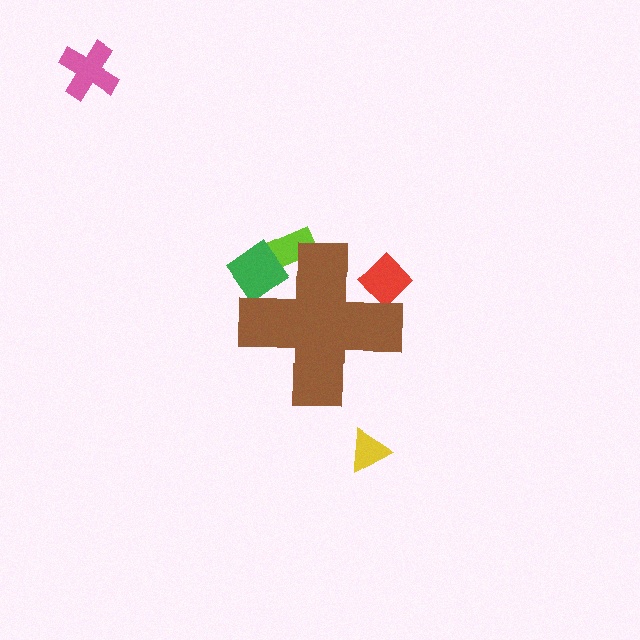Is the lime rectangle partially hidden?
Yes, the lime rectangle is partially hidden behind the brown cross.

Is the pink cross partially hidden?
No, the pink cross is fully visible.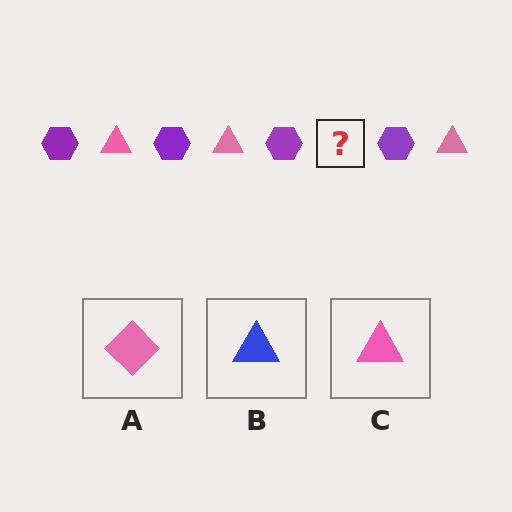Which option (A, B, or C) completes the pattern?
C.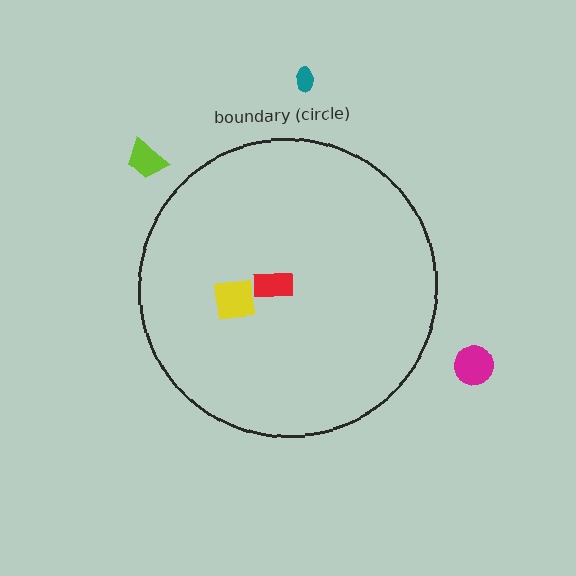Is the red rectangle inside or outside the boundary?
Inside.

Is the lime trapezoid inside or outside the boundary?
Outside.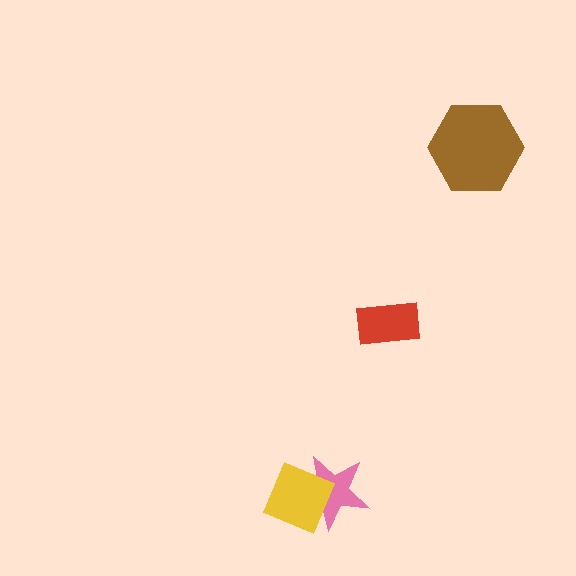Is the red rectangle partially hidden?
No, no other shape covers it.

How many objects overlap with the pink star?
1 object overlaps with the pink star.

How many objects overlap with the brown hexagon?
0 objects overlap with the brown hexagon.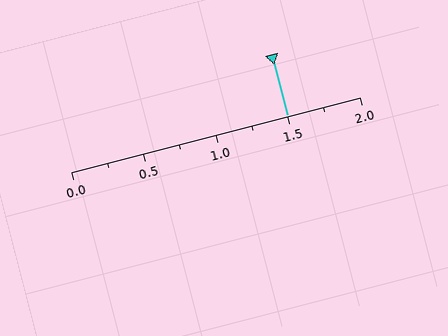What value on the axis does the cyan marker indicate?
The marker indicates approximately 1.5.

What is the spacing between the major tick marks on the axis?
The major ticks are spaced 0.5 apart.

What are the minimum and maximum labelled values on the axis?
The axis runs from 0.0 to 2.0.